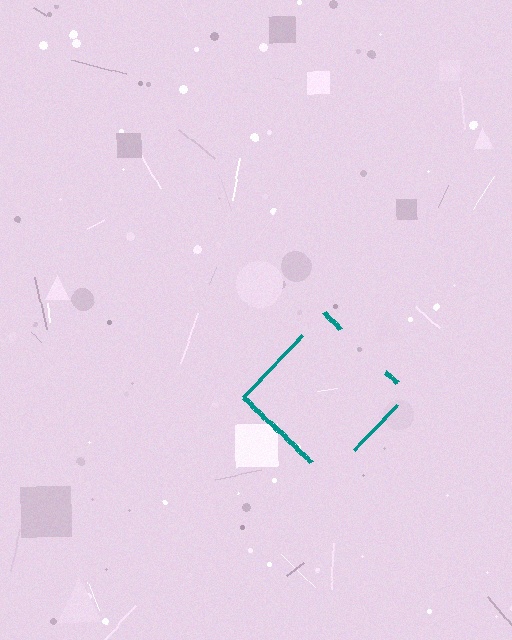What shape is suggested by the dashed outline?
The dashed outline suggests a diamond.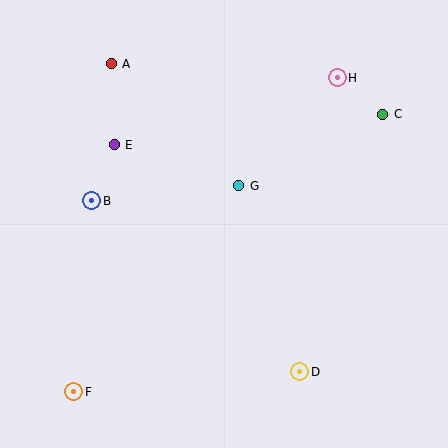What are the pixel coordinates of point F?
Point F is at (74, 392).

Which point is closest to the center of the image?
Point G at (238, 186) is closest to the center.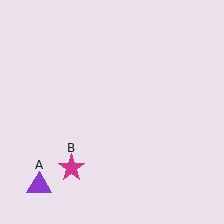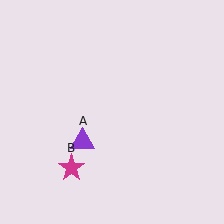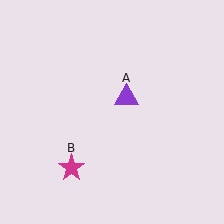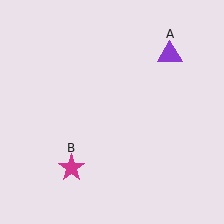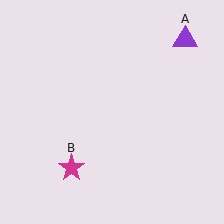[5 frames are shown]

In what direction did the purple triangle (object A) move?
The purple triangle (object A) moved up and to the right.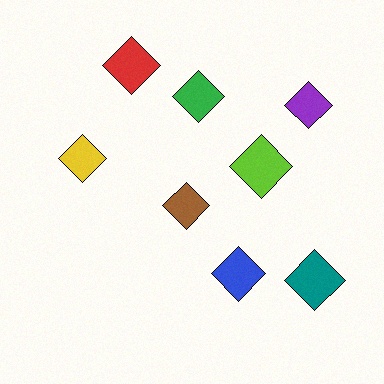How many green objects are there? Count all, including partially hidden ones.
There is 1 green object.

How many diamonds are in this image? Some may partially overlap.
There are 8 diamonds.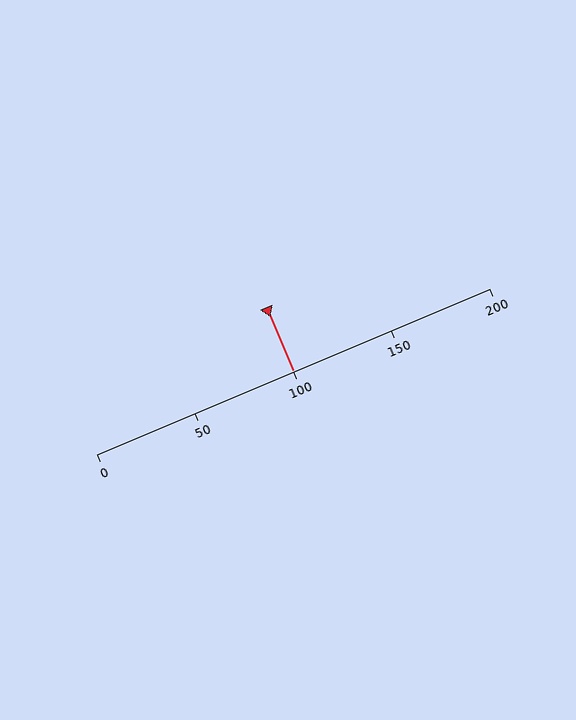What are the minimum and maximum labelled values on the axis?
The axis runs from 0 to 200.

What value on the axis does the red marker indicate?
The marker indicates approximately 100.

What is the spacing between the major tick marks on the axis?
The major ticks are spaced 50 apart.